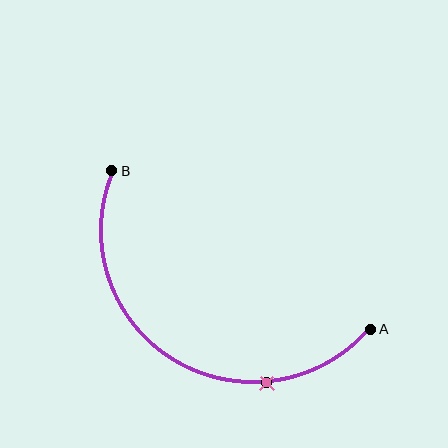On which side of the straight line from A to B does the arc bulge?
The arc bulges below the straight line connecting A and B.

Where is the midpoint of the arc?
The arc midpoint is the point on the curve farthest from the straight line joining A and B. It sits below that line.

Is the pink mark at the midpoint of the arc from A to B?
No. The pink mark lies on the arc but is closer to endpoint A. The arc midpoint would be at the point on the curve equidistant along the arc from both A and B.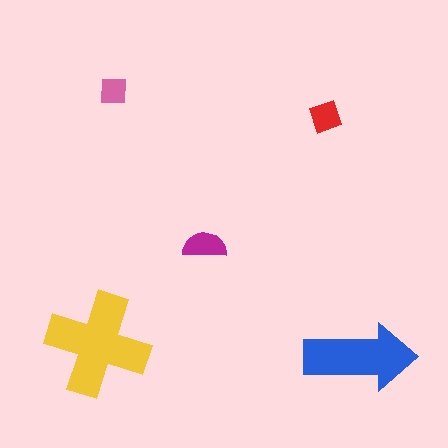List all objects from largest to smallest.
The yellow cross, the blue arrow, the magenta semicircle, the red square, the pink square.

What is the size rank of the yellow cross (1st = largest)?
1st.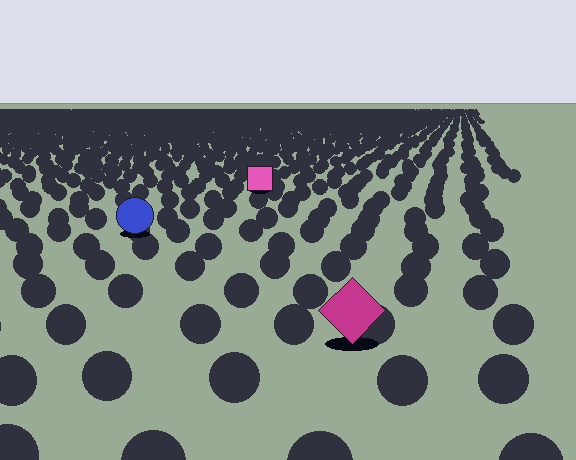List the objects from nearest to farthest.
From nearest to farthest: the magenta diamond, the blue circle, the pink square.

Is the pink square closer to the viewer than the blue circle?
No. The blue circle is closer — you can tell from the texture gradient: the ground texture is coarser near it.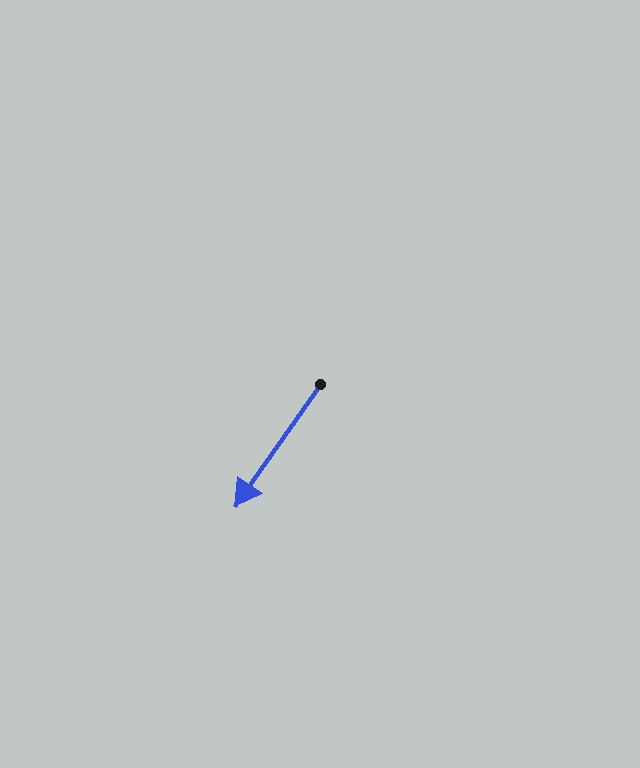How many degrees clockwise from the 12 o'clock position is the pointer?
Approximately 215 degrees.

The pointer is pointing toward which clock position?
Roughly 7 o'clock.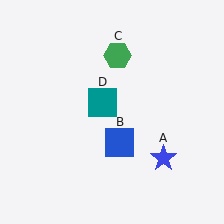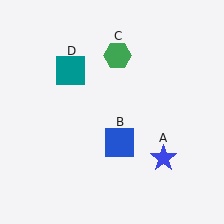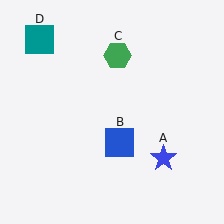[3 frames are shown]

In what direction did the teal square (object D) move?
The teal square (object D) moved up and to the left.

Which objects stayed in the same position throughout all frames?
Blue star (object A) and blue square (object B) and green hexagon (object C) remained stationary.